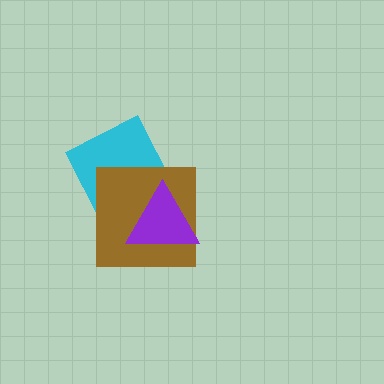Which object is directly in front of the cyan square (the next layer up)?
The brown square is directly in front of the cyan square.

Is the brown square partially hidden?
Yes, it is partially covered by another shape.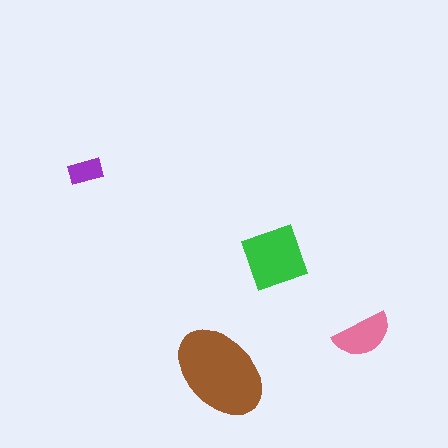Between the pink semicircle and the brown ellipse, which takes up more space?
The brown ellipse.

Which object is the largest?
The brown ellipse.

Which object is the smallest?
The purple rectangle.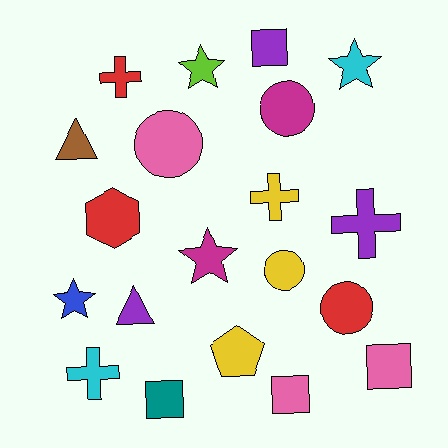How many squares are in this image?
There are 4 squares.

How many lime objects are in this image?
There is 1 lime object.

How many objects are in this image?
There are 20 objects.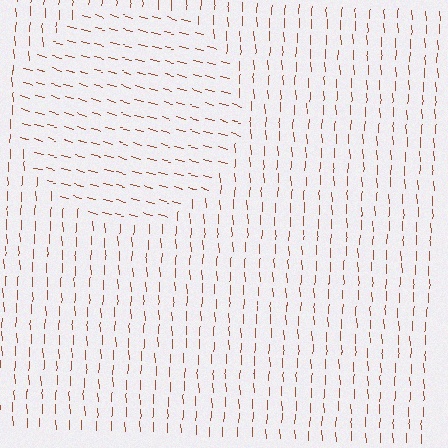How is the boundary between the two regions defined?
The boundary is defined purely by a change in line orientation (approximately 72 degrees difference). All lines are the same color and thickness.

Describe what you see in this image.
The image is filled with small brown line segments. A circle region in the image has lines oriented differently from the surrounding lines, creating a visible texture boundary.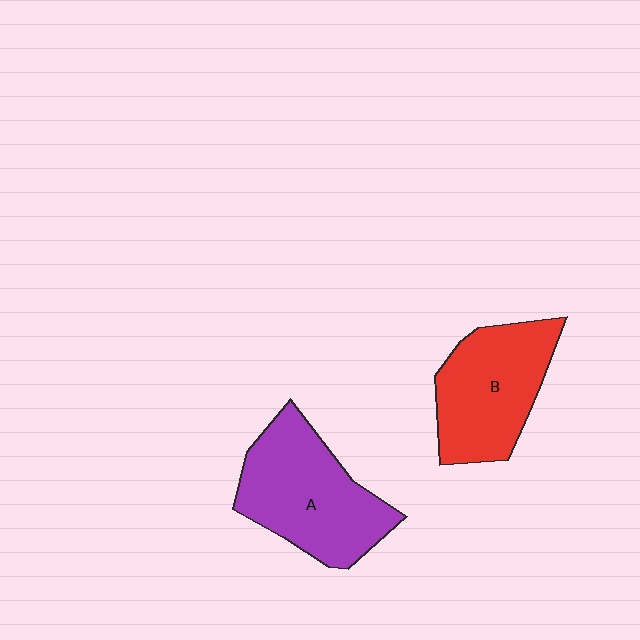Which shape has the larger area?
Shape A (purple).